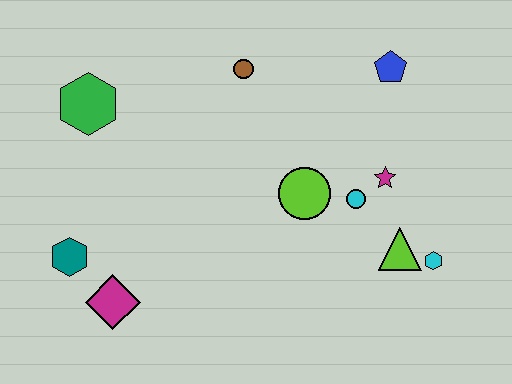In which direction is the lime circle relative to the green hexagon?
The lime circle is to the right of the green hexagon.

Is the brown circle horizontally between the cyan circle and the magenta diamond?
Yes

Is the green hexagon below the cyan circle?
No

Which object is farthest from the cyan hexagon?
The green hexagon is farthest from the cyan hexagon.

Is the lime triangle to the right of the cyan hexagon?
No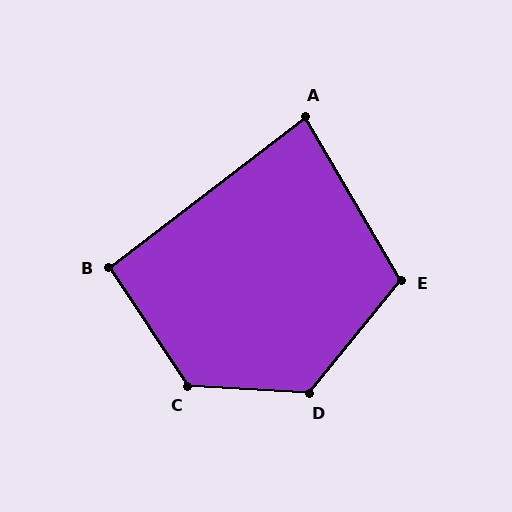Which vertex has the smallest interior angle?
A, at approximately 83 degrees.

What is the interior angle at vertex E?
Approximately 110 degrees (obtuse).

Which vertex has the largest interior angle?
C, at approximately 126 degrees.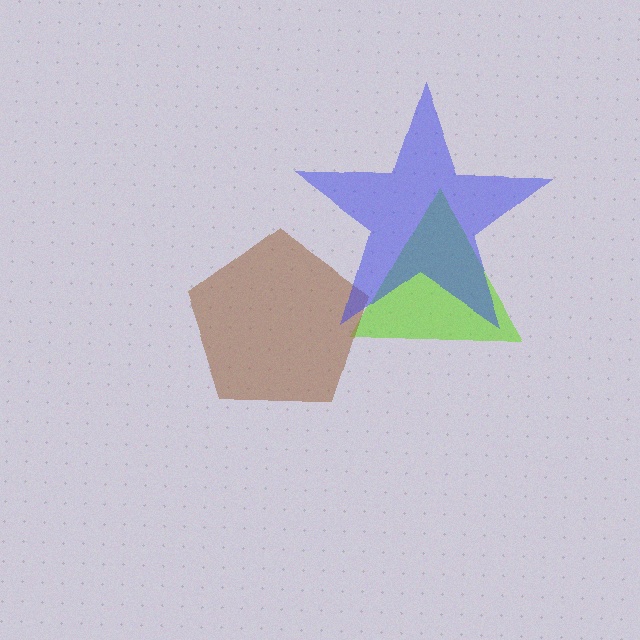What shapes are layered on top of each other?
The layered shapes are: a lime triangle, a brown pentagon, a blue star.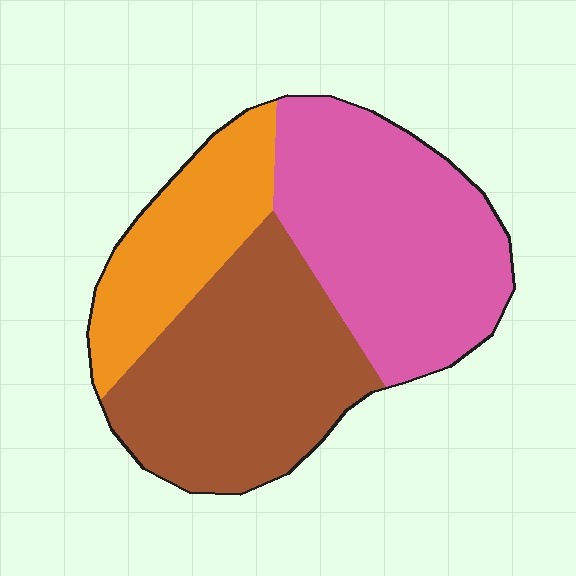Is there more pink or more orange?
Pink.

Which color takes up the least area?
Orange, at roughly 20%.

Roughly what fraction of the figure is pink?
Pink covers around 40% of the figure.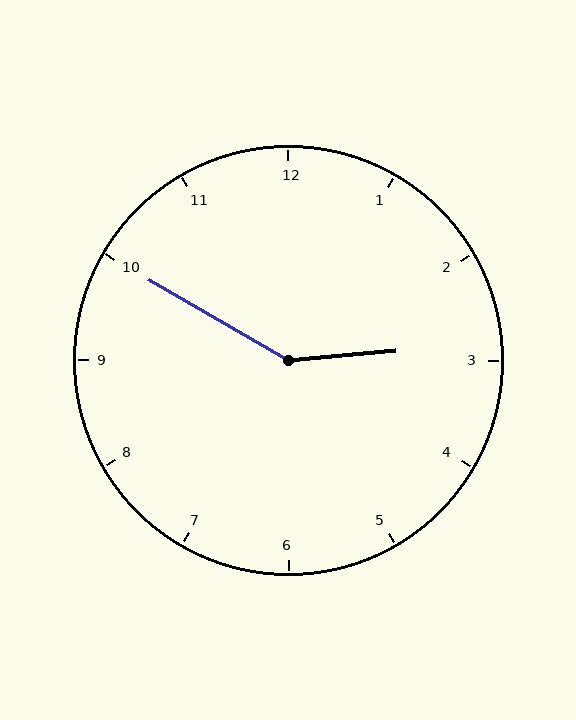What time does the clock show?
2:50.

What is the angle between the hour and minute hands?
Approximately 145 degrees.